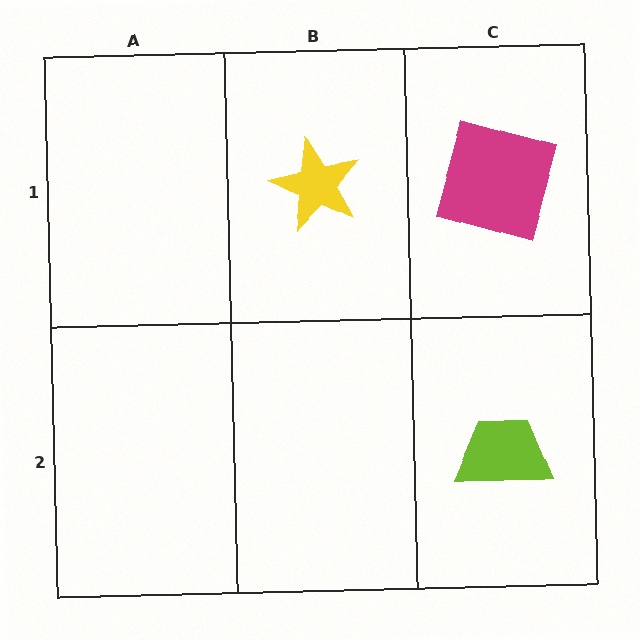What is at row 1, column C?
A magenta square.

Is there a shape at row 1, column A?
No, that cell is empty.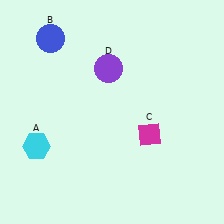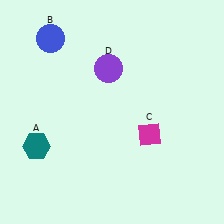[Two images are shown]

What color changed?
The hexagon (A) changed from cyan in Image 1 to teal in Image 2.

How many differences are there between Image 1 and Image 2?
There is 1 difference between the two images.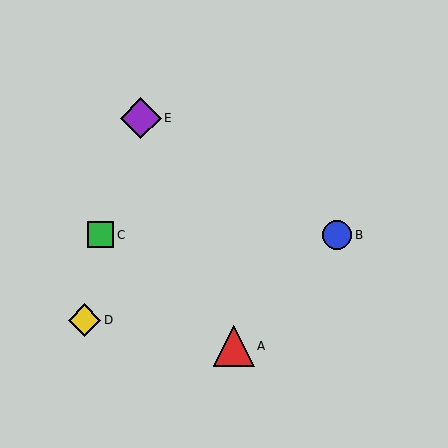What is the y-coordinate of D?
Object D is at y≈320.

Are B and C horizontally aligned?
Yes, both are at y≈235.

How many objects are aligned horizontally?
2 objects (B, C) are aligned horizontally.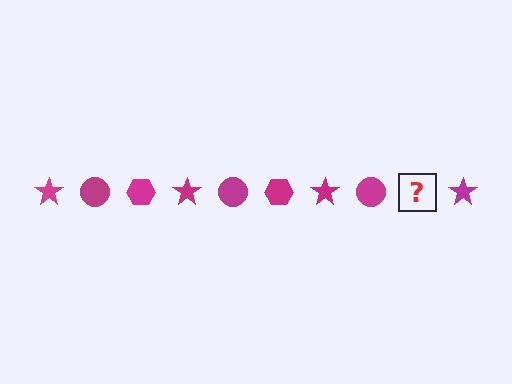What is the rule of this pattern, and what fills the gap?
The rule is that the pattern cycles through star, circle, hexagon shapes in magenta. The gap should be filled with a magenta hexagon.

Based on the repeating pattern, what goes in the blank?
The blank should be a magenta hexagon.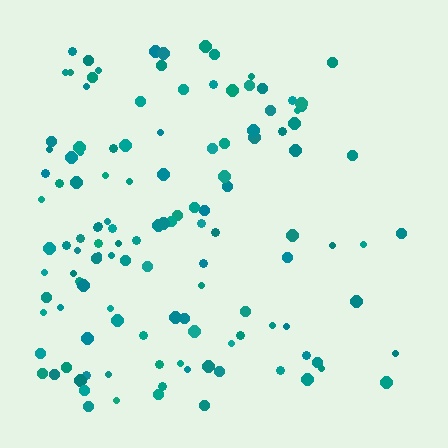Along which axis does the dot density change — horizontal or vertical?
Horizontal.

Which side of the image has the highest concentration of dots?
The left.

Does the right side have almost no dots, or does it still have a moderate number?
Still a moderate number, just noticeably fewer than the left.